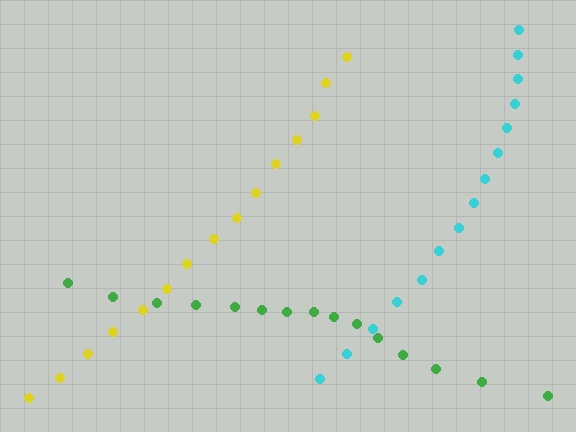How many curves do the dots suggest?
There are 3 distinct paths.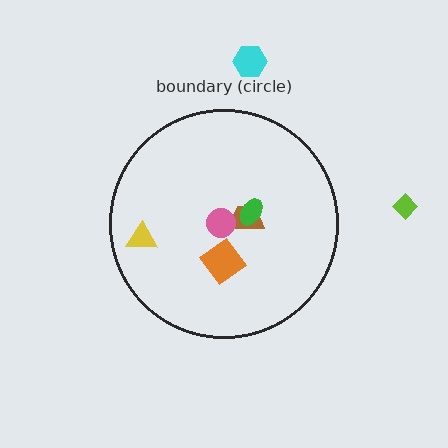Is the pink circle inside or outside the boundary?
Inside.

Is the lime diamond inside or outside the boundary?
Outside.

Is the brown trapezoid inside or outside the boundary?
Inside.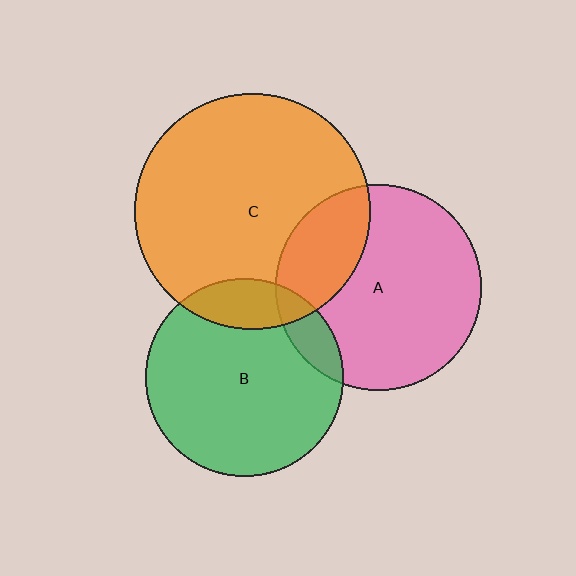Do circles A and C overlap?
Yes.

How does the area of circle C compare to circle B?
Approximately 1.4 times.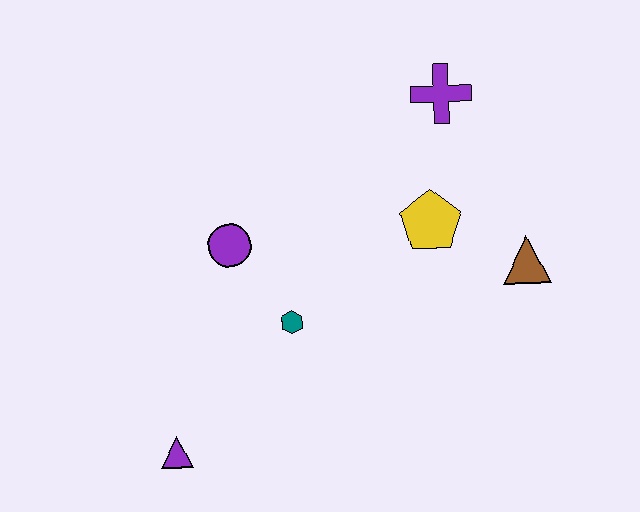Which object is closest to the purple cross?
The yellow pentagon is closest to the purple cross.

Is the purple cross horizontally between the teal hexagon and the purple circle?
No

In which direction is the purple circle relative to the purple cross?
The purple circle is to the left of the purple cross.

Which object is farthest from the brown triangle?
The purple triangle is farthest from the brown triangle.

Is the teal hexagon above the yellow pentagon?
No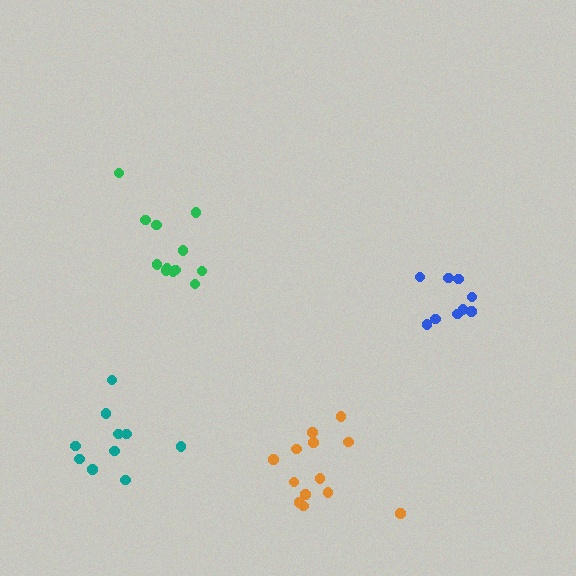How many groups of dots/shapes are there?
There are 4 groups.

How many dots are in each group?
Group 1: 10 dots, Group 2: 13 dots, Group 3: 9 dots, Group 4: 12 dots (44 total).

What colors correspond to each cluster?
The clusters are colored: teal, orange, blue, green.